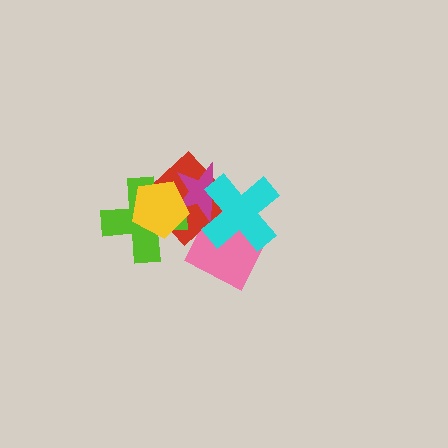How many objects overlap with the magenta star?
5 objects overlap with the magenta star.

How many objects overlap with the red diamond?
5 objects overlap with the red diamond.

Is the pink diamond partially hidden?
Yes, it is partially covered by another shape.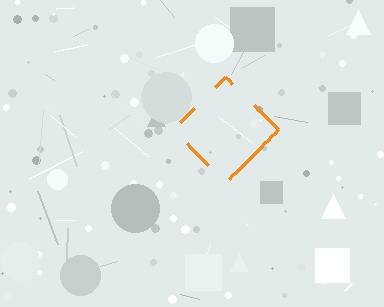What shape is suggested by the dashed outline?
The dashed outline suggests a diamond.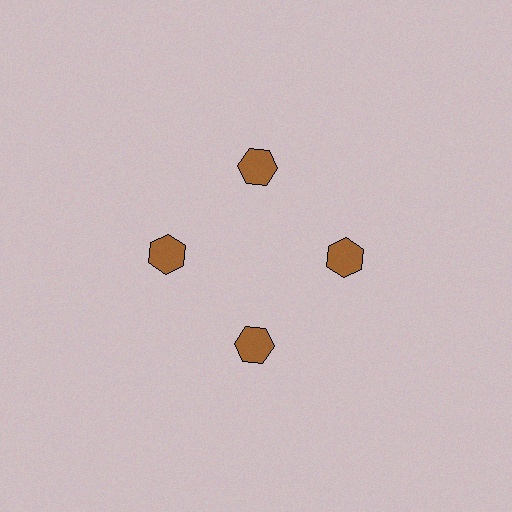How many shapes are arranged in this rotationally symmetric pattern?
There are 4 shapes, arranged in 4 groups of 1.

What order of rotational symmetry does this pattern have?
This pattern has 4-fold rotational symmetry.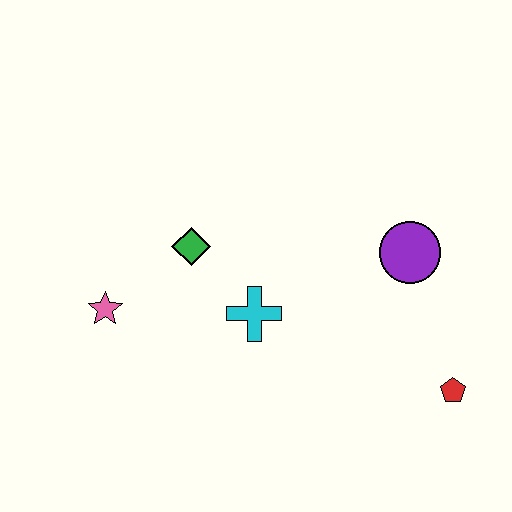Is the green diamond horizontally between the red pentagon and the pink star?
Yes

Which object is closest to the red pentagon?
The purple circle is closest to the red pentagon.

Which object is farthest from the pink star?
The red pentagon is farthest from the pink star.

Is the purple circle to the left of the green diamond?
No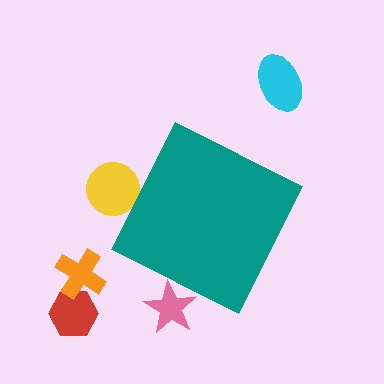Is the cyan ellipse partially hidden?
No, the cyan ellipse is fully visible.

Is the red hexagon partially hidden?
No, the red hexagon is fully visible.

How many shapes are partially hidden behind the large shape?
2 shapes are partially hidden.